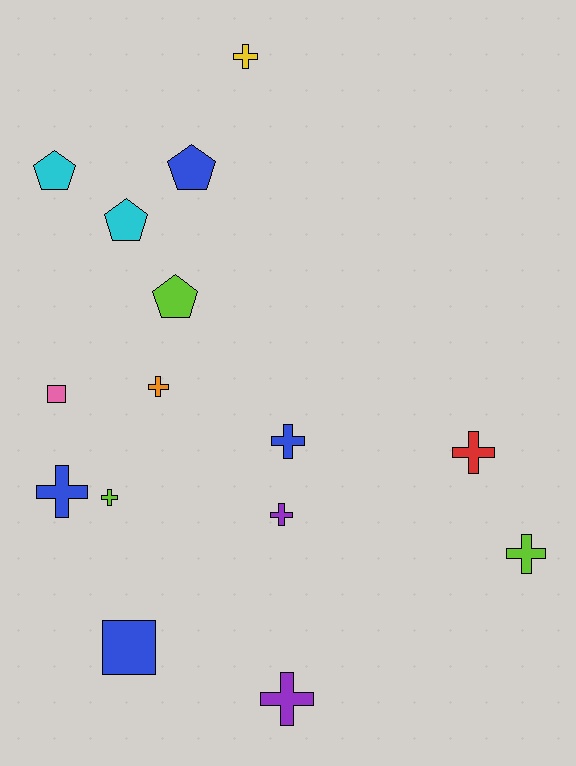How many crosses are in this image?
There are 9 crosses.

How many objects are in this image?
There are 15 objects.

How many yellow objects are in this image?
There is 1 yellow object.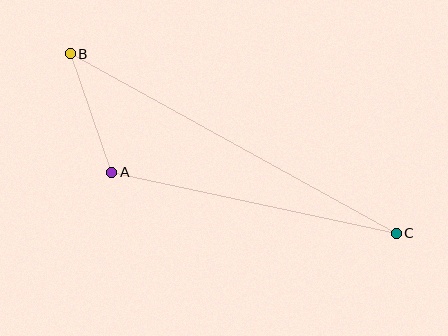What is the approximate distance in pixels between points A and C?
The distance between A and C is approximately 291 pixels.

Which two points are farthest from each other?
Points B and C are farthest from each other.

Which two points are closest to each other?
Points A and B are closest to each other.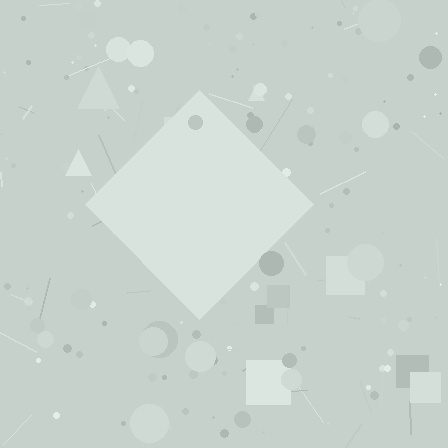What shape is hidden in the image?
A diamond is hidden in the image.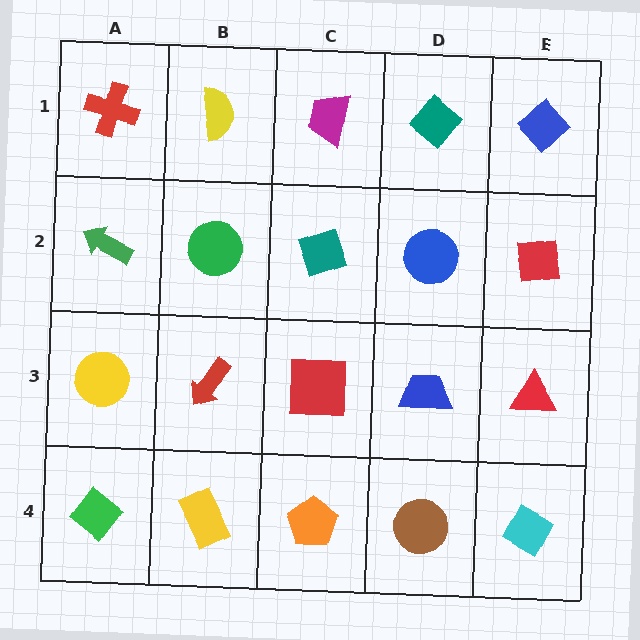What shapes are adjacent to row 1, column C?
A teal diamond (row 2, column C), a yellow semicircle (row 1, column B), a teal diamond (row 1, column D).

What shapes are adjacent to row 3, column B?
A green circle (row 2, column B), a yellow rectangle (row 4, column B), a yellow circle (row 3, column A), a red square (row 3, column C).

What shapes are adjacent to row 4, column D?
A blue trapezoid (row 3, column D), an orange pentagon (row 4, column C), a cyan diamond (row 4, column E).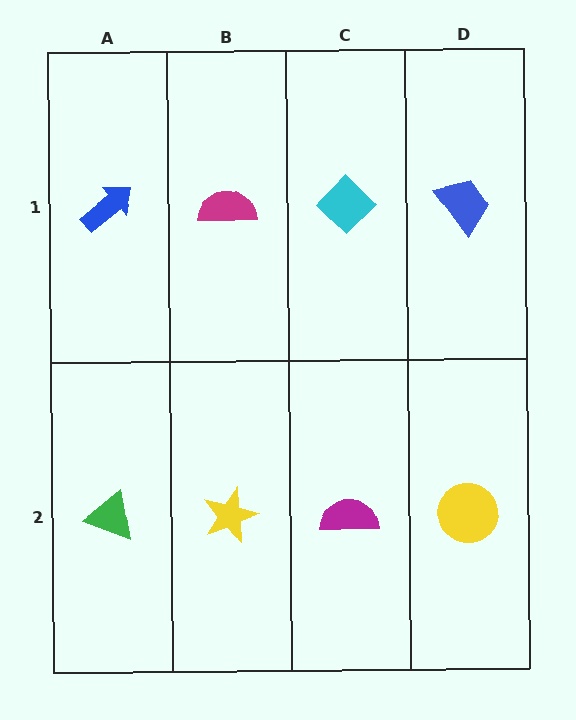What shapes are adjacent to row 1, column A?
A green triangle (row 2, column A), a magenta semicircle (row 1, column B).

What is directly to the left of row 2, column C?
A yellow star.